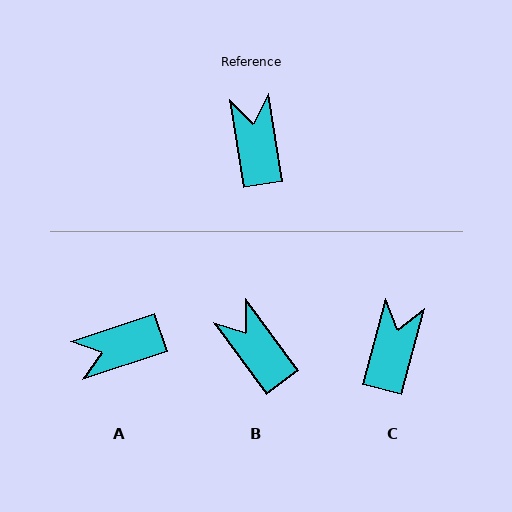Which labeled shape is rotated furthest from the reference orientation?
A, about 100 degrees away.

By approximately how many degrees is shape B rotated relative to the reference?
Approximately 27 degrees counter-clockwise.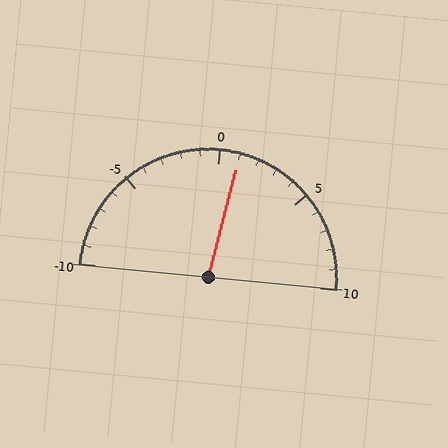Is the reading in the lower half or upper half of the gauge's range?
The reading is in the upper half of the range (-10 to 10).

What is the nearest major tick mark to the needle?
The nearest major tick mark is 0.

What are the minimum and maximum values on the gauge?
The gauge ranges from -10 to 10.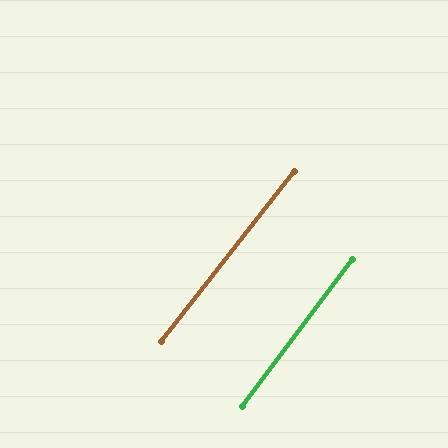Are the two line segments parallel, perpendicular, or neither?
Parallel — their directions differ by only 1.2°.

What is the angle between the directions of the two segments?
Approximately 1 degree.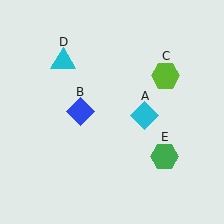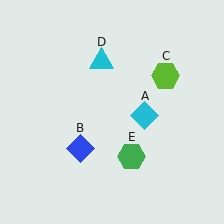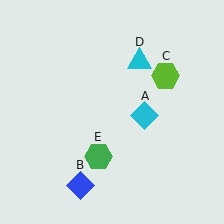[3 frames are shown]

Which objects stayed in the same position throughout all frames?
Cyan diamond (object A) and lime hexagon (object C) remained stationary.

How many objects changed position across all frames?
3 objects changed position: blue diamond (object B), cyan triangle (object D), green hexagon (object E).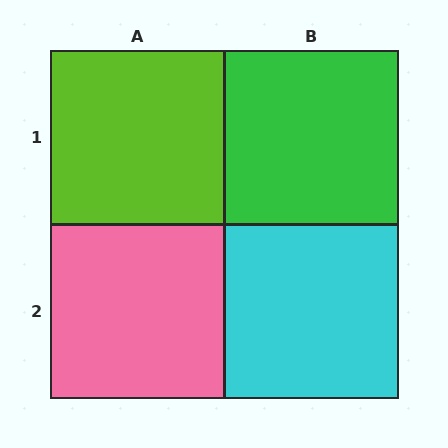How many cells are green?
1 cell is green.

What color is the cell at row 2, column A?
Pink.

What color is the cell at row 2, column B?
Cyan.